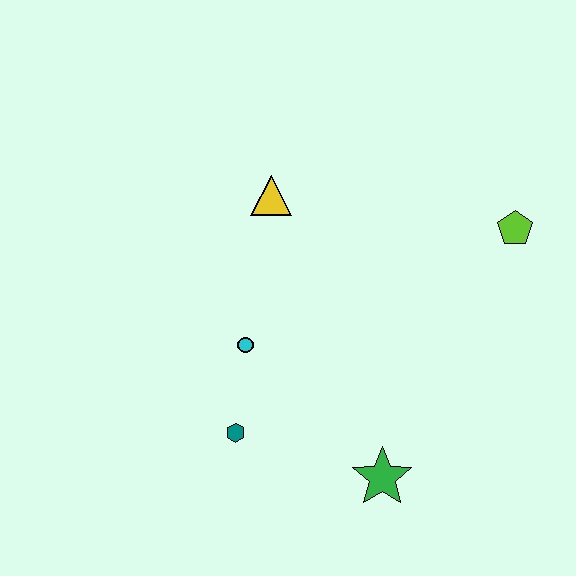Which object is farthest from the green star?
The yellow triangle is farthest from the green star.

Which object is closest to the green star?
The teal hexagon is closest to the green star.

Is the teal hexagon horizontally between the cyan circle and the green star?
No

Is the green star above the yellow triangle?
No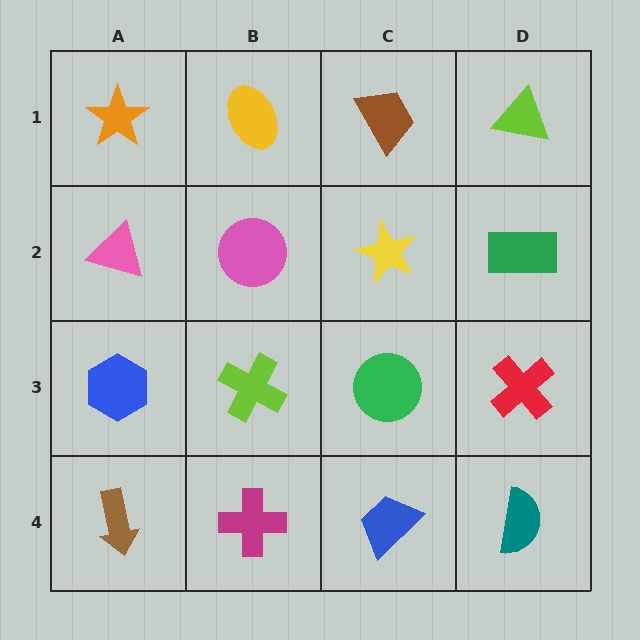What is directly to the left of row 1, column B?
An orange star.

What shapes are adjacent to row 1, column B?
A pink circle (row 2, column B), an orange star (row 1, column A), a brown trapezoid (row 1, column C).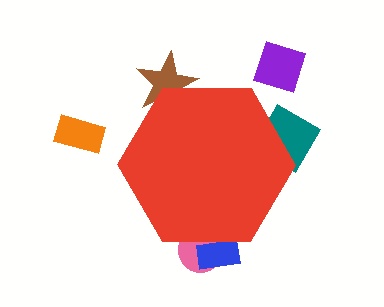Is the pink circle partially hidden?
Yes, the pink circle is partially hidden behind the red hexagon.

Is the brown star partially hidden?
Yes, the brown star is partially hidden behind the red hexagon.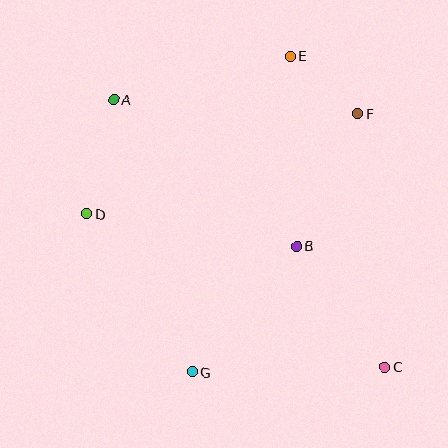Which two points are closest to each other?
Points E and F are closest to each other.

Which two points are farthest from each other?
Points A and C are farthest from each other.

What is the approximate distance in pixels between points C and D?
The distance between C and D is approximately 335 pixels.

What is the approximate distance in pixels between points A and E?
The distance between A and E is approximately 182 pixels.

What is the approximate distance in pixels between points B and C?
The distance between B and C is approximately 149 pixels.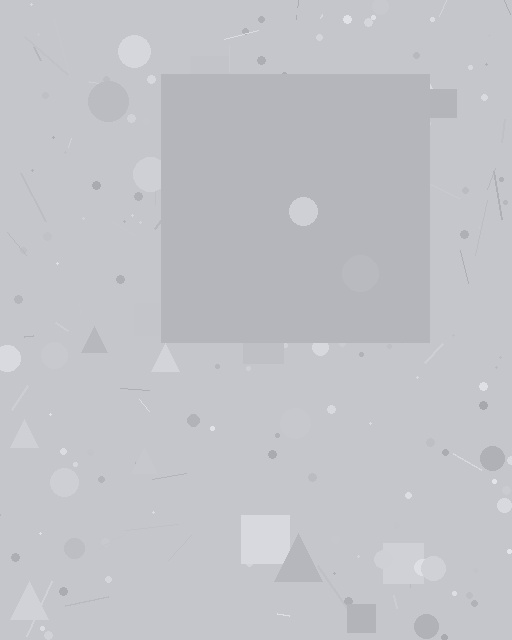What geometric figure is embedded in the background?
A square is embedded in the background.